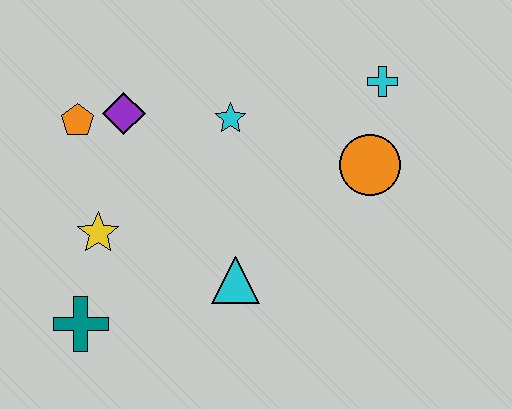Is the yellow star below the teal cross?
No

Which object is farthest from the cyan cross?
The teal cross is farthest from the cyan cross.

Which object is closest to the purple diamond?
The orange pentagon is closest to the purple diamond.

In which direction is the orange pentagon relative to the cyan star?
The orange pentagon is to the left of the cyan star.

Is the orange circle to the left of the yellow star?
No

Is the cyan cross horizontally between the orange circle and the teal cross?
No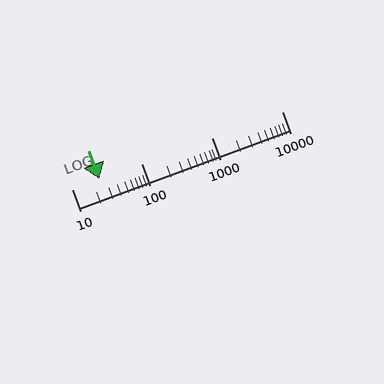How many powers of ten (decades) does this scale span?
The scale spans 3 decades, from 10 to 10000.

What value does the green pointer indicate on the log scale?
The pointer indicates approximately 25.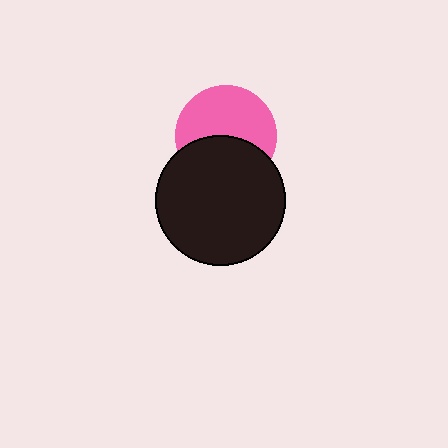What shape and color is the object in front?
The object in front is a black circle.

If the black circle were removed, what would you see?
You would see the complete pink circle.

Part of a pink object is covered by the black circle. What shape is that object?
It is a circle.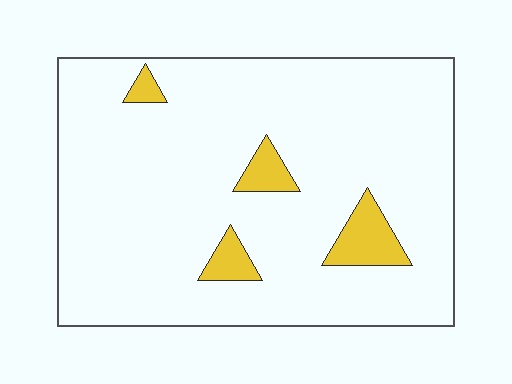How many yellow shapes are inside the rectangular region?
4.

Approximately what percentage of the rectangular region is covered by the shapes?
Approximately 10%.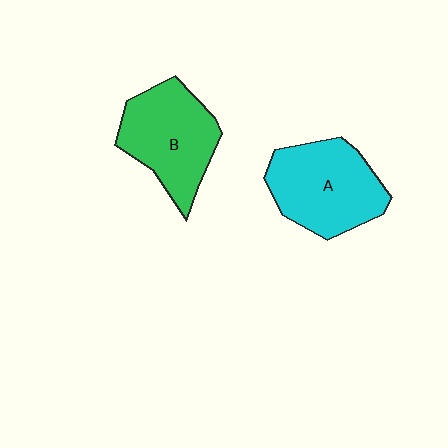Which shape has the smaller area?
Shape B (green).